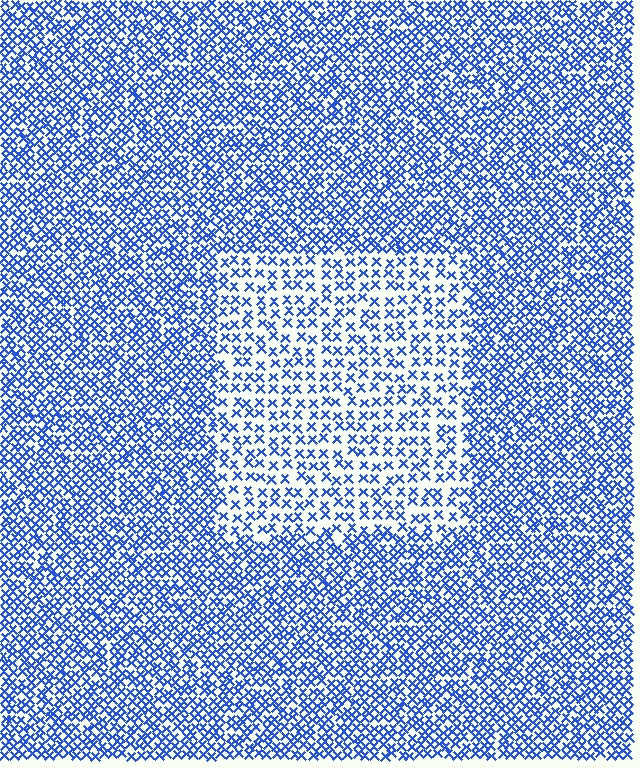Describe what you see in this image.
The image contains small blue elements arranged at two different densities. A rectangle-shaped region is visible where the elements are less densely packed than the surrounding area.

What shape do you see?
I see a rectangle.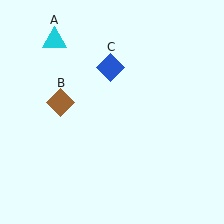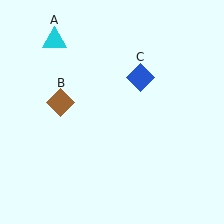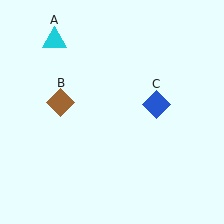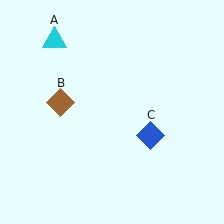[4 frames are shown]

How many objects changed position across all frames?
1 object changed position: blue diamond (object C).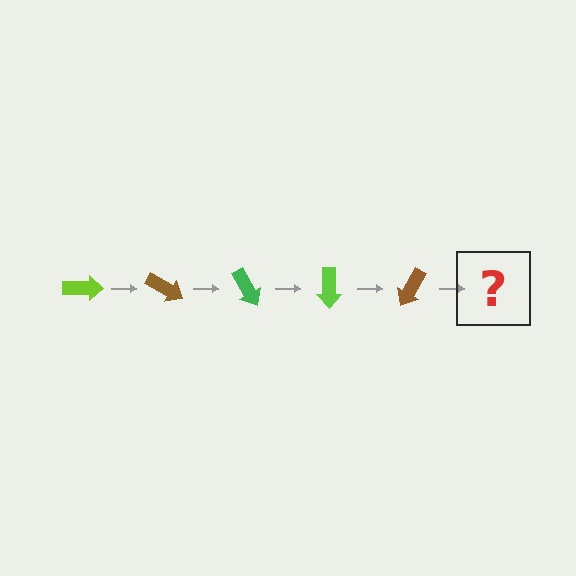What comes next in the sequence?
The next element should be a green arrow, rotated 150 degrees from the start.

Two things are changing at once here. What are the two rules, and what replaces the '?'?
The two rules are that it rotates 30 degrees each step and the color cycles through lime, brown, and green. The '?' should be a green arrow, rotated 150 degrees from the start.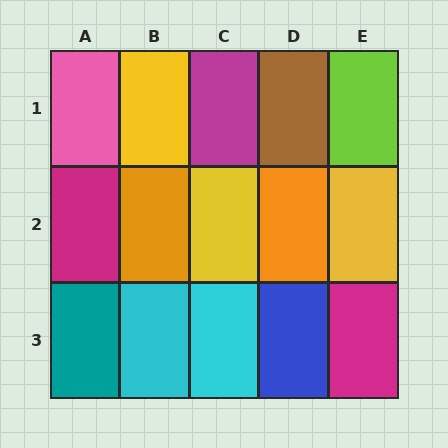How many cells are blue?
1 cell is blue.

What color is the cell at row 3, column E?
Magenta.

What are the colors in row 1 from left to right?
Pink, yellow, magenta, brown, lime.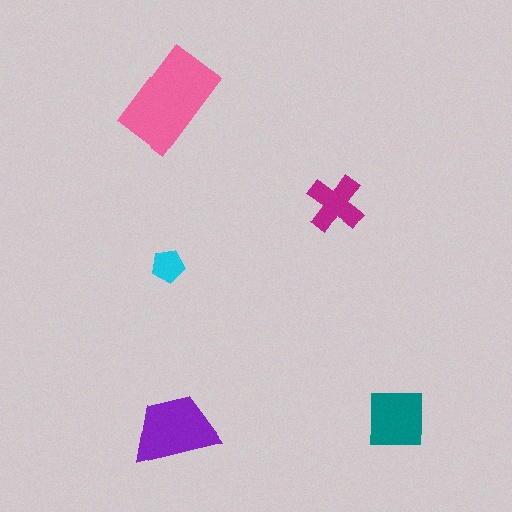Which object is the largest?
The pink rectangle.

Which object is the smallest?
The cyan pentagon.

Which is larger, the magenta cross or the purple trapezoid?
The purple trapezoid.